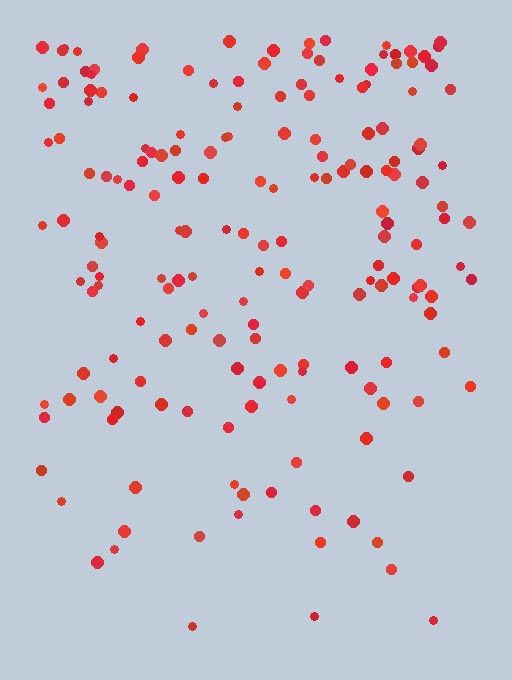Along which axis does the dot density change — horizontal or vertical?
Vertical.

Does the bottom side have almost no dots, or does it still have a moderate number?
Still a moderate number, just noticeably fewer than the top.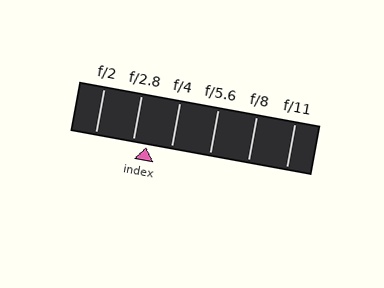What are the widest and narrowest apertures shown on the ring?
The widest aperture shown is f/2 and the narrowest is f/11.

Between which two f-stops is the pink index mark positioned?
The index mark is between f/2.8 and f/4.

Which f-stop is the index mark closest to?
The index mark is closest to f/2.8.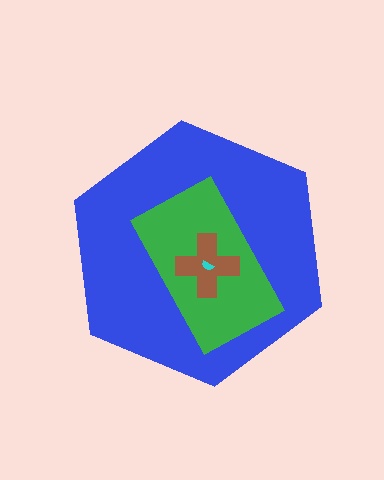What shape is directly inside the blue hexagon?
The green rectangle.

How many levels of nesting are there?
4.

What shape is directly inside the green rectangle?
The brown cross.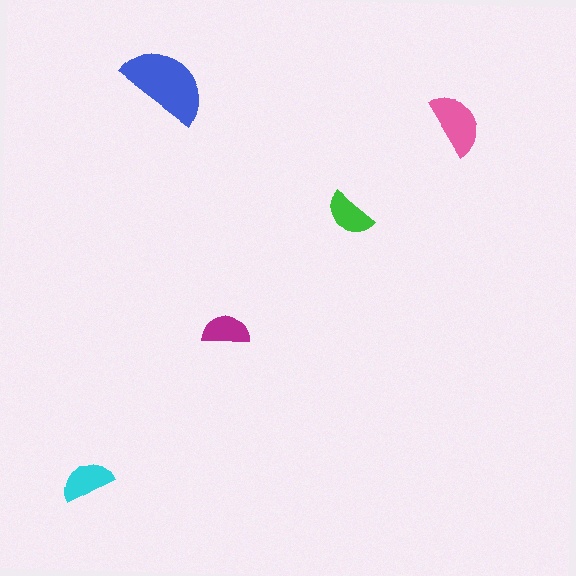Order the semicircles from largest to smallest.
the blue one, the pink one, the cyan one, the green one, the magenta one.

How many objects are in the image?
There are 5 objects in the image.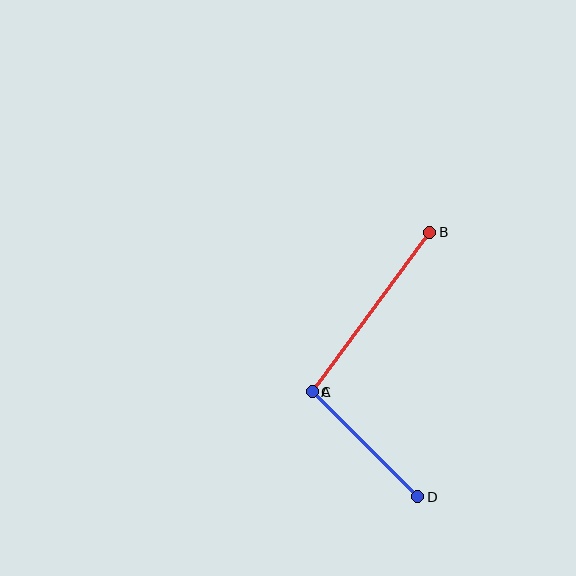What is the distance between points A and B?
The distance is approximately 198 pixels.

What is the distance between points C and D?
The distance is approximately 149 pixels.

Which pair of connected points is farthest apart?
Points A and B are farthest apart.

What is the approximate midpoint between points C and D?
The midpoint is at approximately (365, 444) pixels.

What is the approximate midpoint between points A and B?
The midpoint is at approximately (371, 312) pixels.